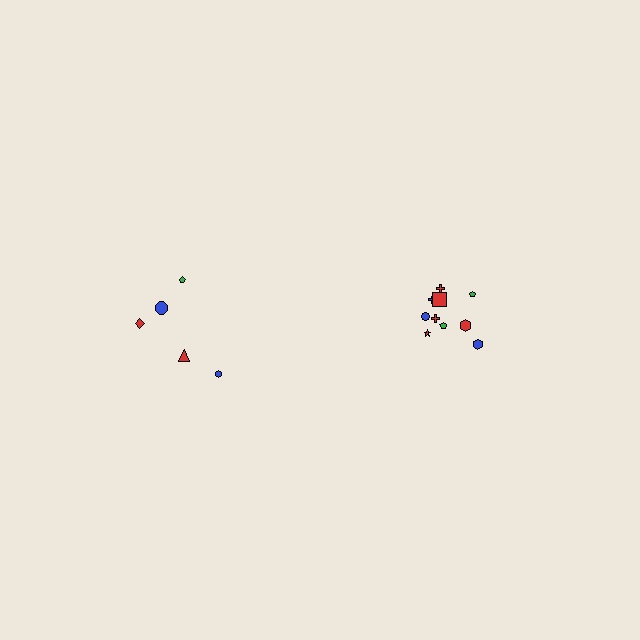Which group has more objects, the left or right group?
The right group.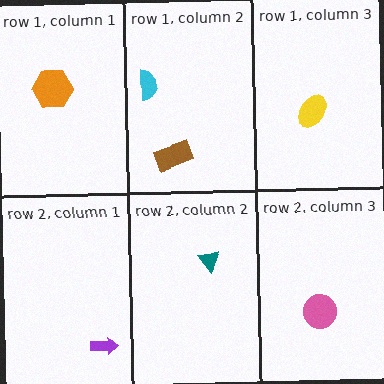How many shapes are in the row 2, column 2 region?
1.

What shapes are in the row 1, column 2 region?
The brown rectangle, the cyan semicircle.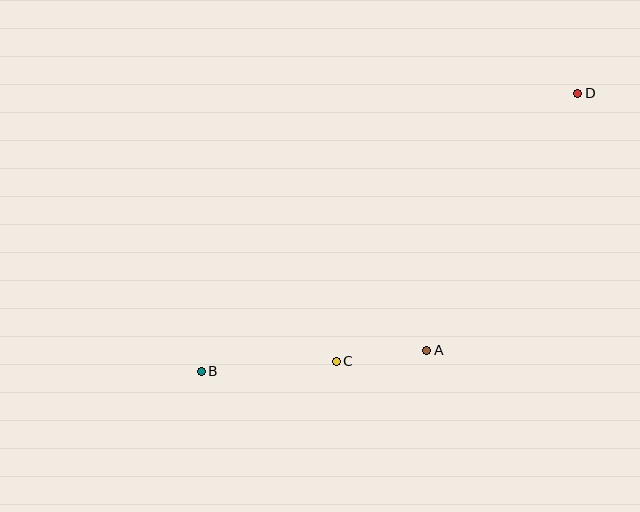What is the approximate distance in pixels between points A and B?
The distance between A and B is approximately 226 pixels.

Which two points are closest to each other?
Points A and C are closest to each other.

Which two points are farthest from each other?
Points B and D are farthest from each other.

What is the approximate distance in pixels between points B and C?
The distance between B and C is approximately 135 pixels.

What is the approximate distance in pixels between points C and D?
The distance between C and D is approximately 361 pixels.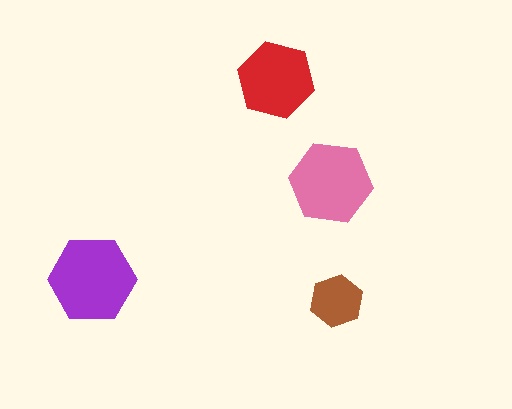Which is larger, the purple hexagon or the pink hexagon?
The purple one.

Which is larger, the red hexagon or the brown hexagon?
The red one.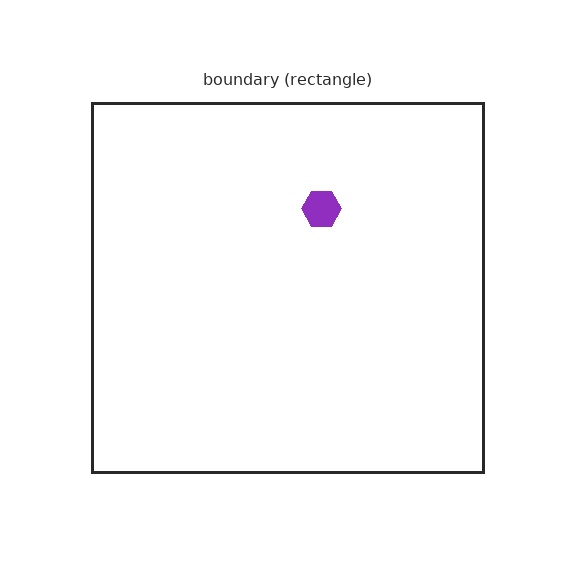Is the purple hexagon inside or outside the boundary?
Inside.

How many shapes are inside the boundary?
1 inside, 0 outside.